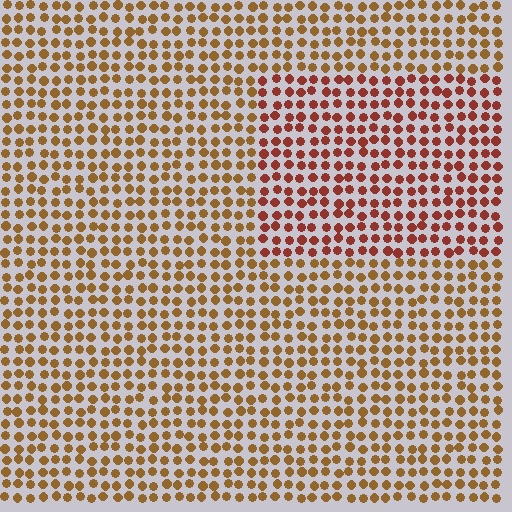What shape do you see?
I see a rectangle.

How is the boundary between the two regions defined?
The boundary is defined purely by a slight shift in hue (about 31 degrees). Spacing, size, and orientation are identical on both sides.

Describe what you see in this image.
The image is filled with small brown elements in a uniform arrangement. A rectangle-shaped region is visible where the elements are tinted to a slightly different hue, forming a subtle color boundary.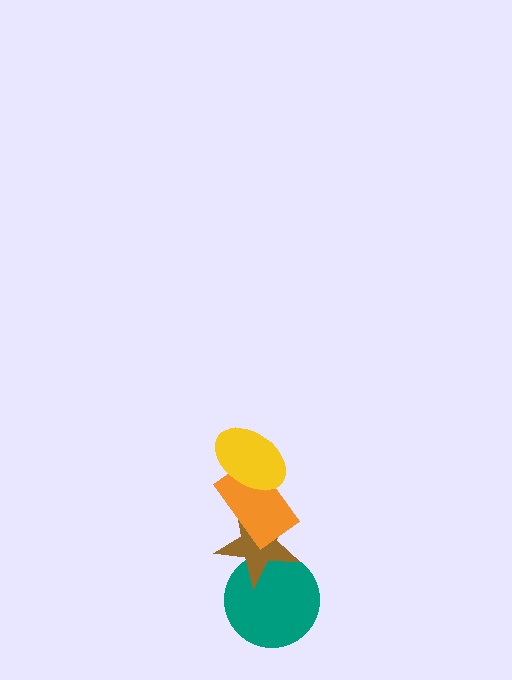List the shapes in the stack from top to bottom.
From top to bottom: the yellow ellipse, the orange rectangle, the brown star, the teal circle.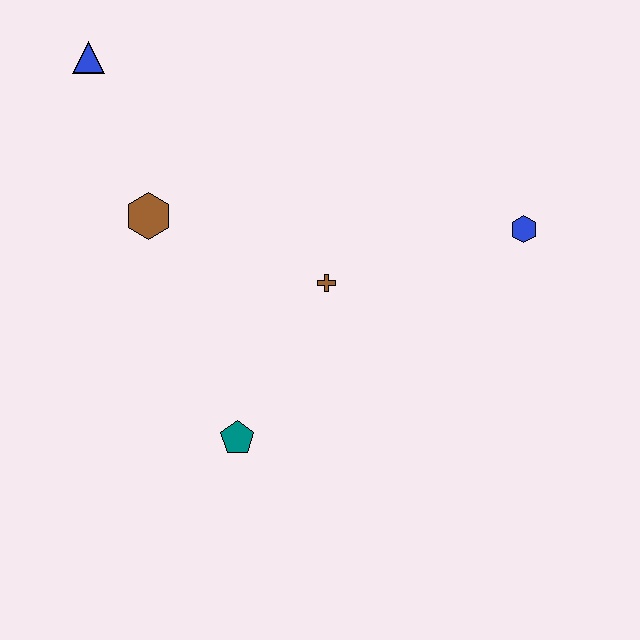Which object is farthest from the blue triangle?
The blue hexagon is farthest from the blue triangle.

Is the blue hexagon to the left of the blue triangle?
No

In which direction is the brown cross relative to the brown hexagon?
The brown cross is to the right of the brown hexagon.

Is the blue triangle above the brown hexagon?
Yes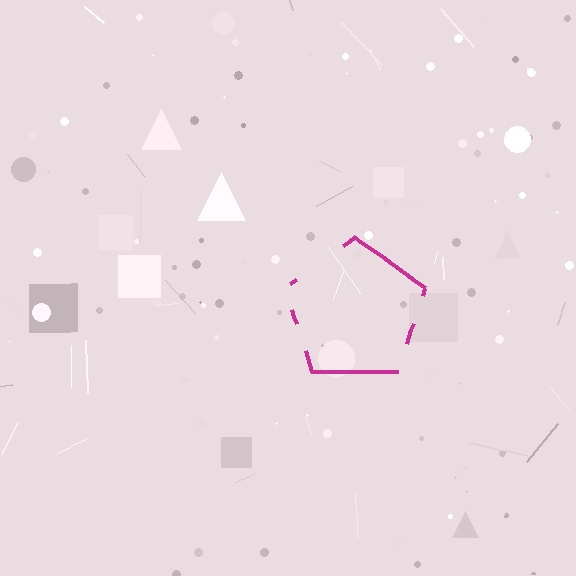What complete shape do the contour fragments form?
The contour fragments form a pentagon.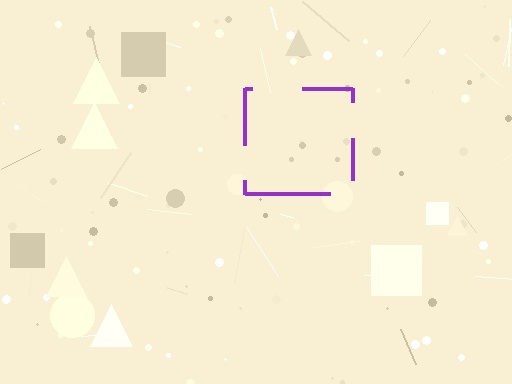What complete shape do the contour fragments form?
The contour fragments form a square.